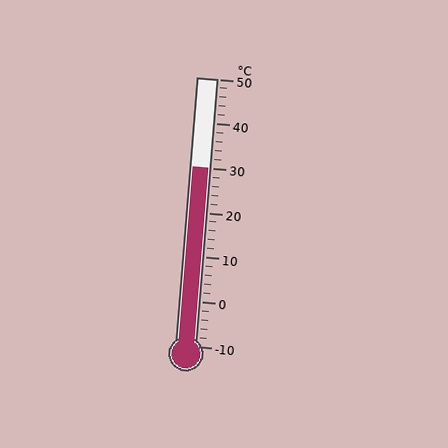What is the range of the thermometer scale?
The thermometer scale ranges from -10°C to 50°C.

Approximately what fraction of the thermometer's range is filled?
The thermometer is filled to approximately 65% of its range.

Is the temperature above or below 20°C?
The temperature is above 20°C.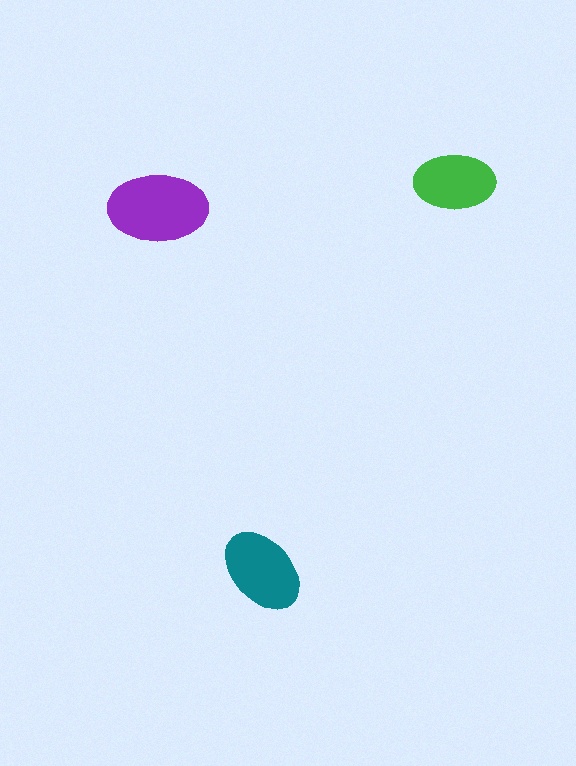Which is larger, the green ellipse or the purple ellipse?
The purple one.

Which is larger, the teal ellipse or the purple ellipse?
The purple one.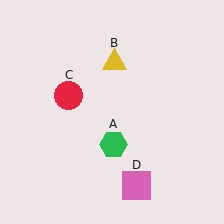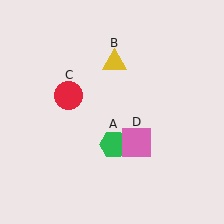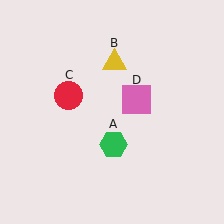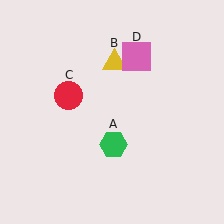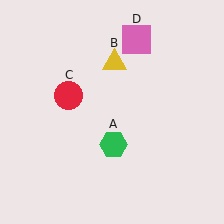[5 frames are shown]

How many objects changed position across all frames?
1 object changed position: pink square (object D).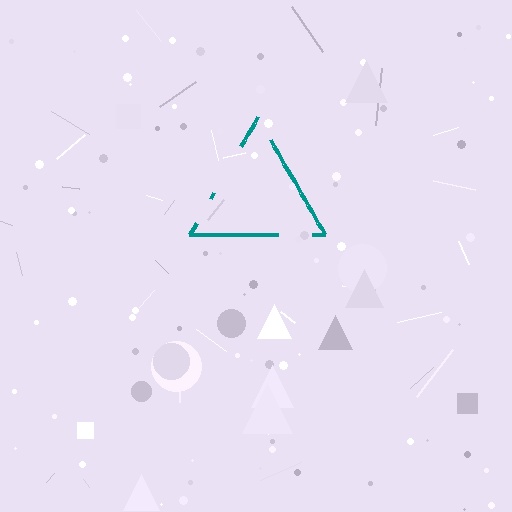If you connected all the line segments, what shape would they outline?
They would outline a triangle.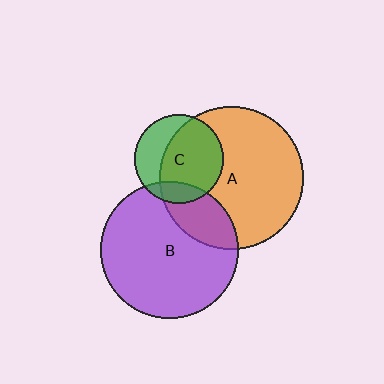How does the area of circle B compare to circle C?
Approximately 2.4 times.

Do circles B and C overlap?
Yes.